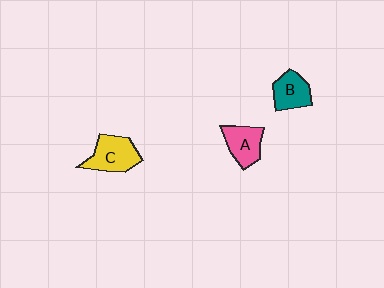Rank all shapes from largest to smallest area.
From largest to smallest: C (yellow), A (pink), B (teal).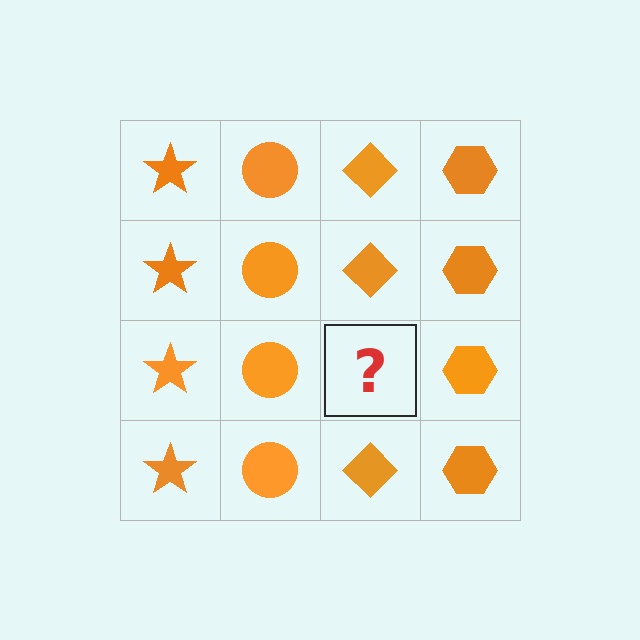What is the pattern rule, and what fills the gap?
The rule is that each column has a consistent shape. The gap should be filled with an orange diamond.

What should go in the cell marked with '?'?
The missing cell should contain an orange diamond.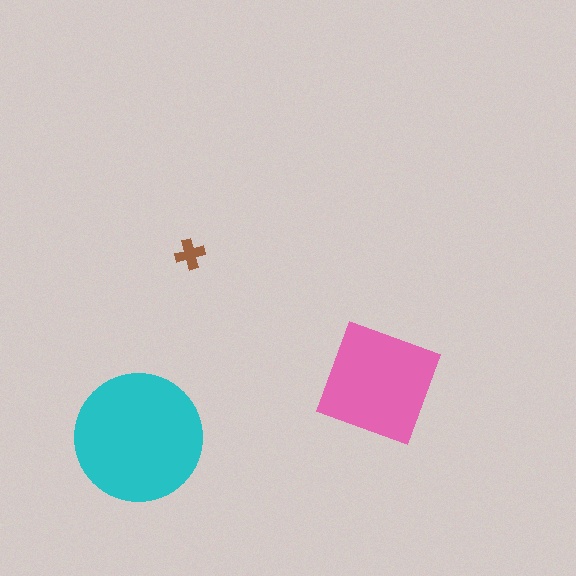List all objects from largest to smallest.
The cyan circle, the pink square, the brown cross.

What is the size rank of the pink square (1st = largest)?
2nd.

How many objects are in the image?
There are 3 objects in the image.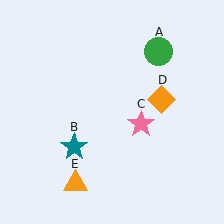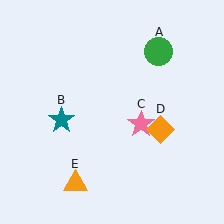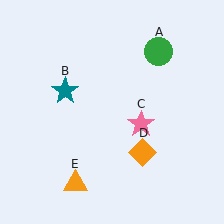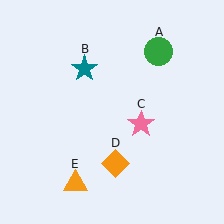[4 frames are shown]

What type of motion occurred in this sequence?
The teal star (object B), orange diamond (object D) rotated clockwise around the center of the scene.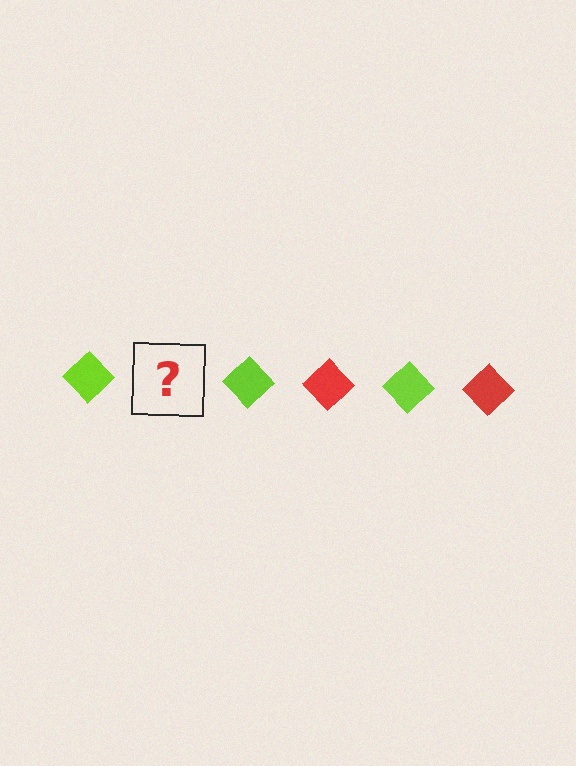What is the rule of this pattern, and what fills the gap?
The rule is that the pattern cycles through lime, red diamonds. The gap should be filled with a red diamond.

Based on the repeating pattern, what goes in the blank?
The blank should be a red diamond.